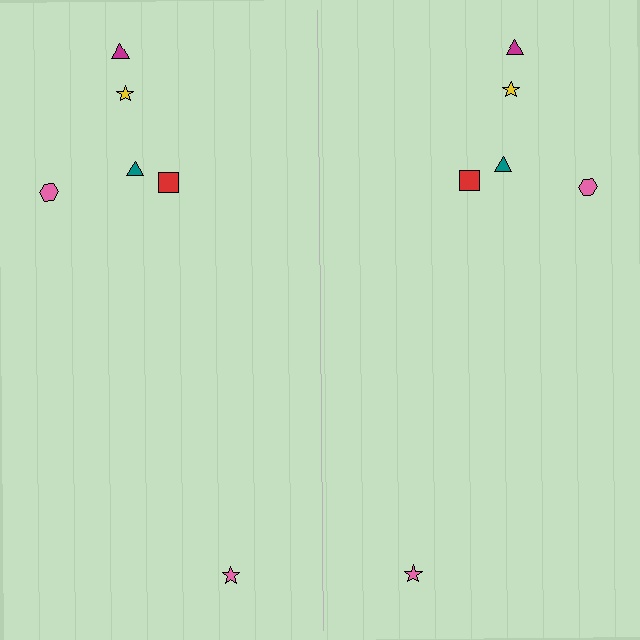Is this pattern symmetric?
Yes, this pattern has bilateral (reflection) symmetry.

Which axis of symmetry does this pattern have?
The pattern has a vertical axis of symmetry running through the center of the image.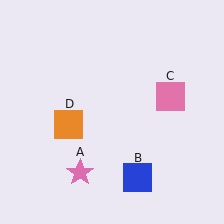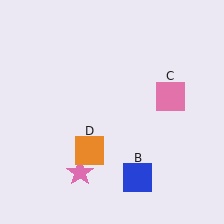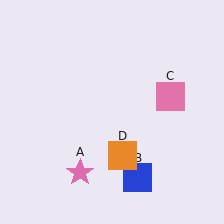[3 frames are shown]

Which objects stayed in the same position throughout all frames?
Pink star (object A) and blue square (object B) and pink square (object C) remained stationary.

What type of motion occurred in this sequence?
The orange square (object D) rotated counterclockwise around the center of the scene.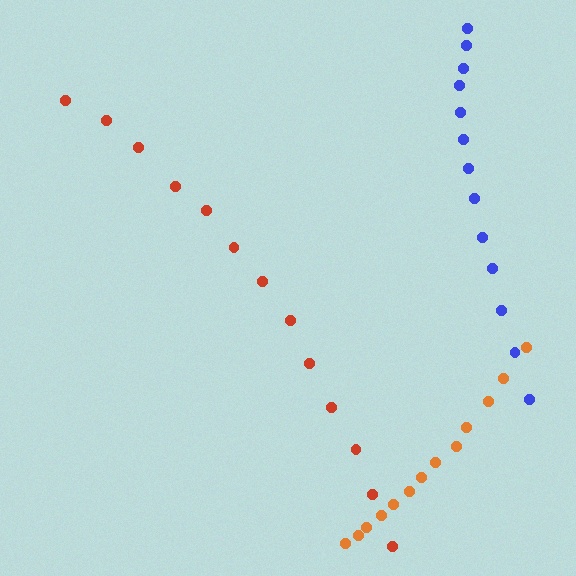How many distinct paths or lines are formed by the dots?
There are 3 distinct paths.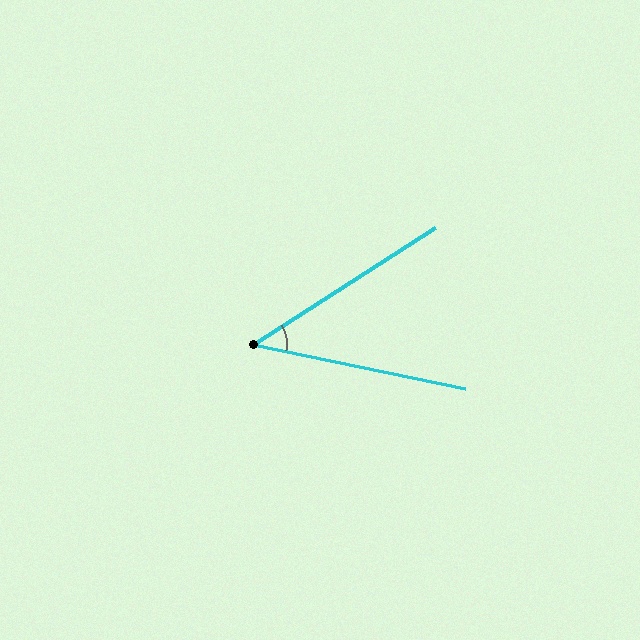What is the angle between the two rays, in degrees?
Approximately 44 degrees.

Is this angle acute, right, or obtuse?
It is acute.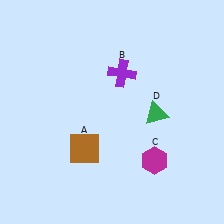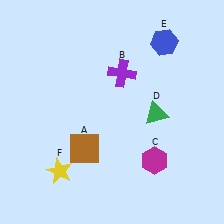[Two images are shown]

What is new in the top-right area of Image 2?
A blue hexagon (E) was added in the top-right area of Image 2.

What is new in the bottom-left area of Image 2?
A yellow star (F) was added in the bottom-left area of Image 2.